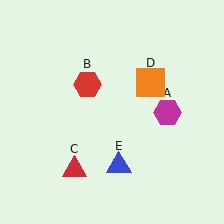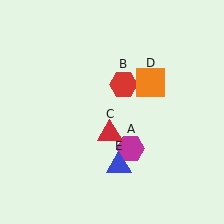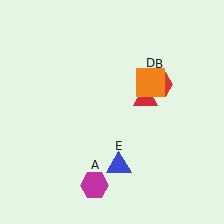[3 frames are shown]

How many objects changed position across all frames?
3 objects changed position: magenta hexagon (object A), red hexagon (object B), red triangle (object C).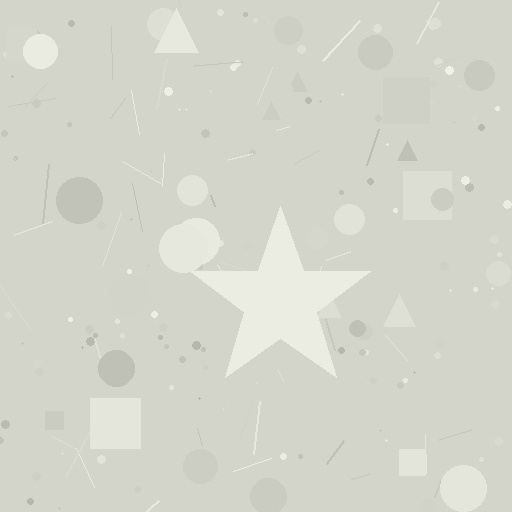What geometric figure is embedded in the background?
A star is embedded in the background.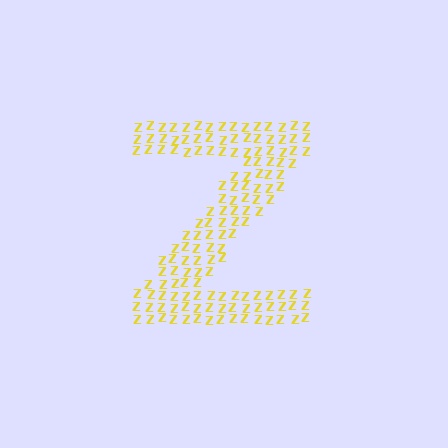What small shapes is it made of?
It is made of small letter Z's.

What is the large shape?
The large shape is the letter Z.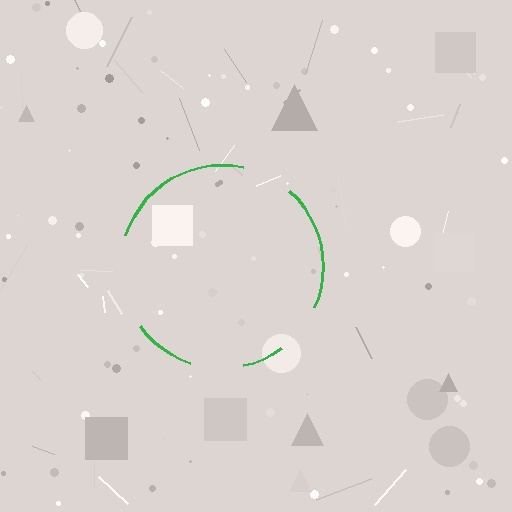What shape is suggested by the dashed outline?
The dashed outline suggests a circle.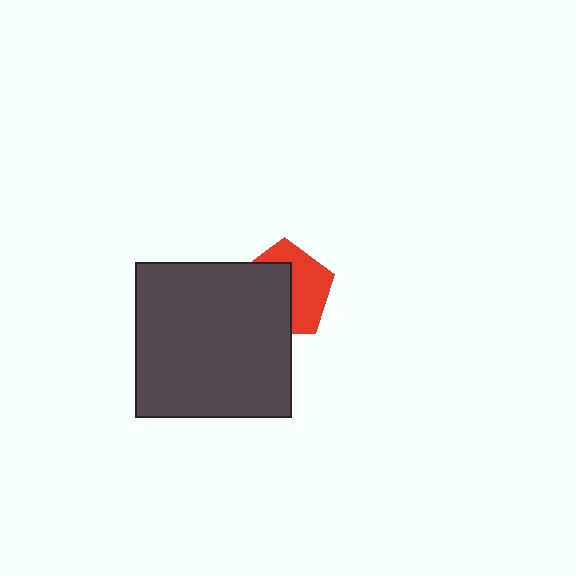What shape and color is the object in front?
The object in front is a dark gray square.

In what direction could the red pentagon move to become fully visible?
The red pentagon could move toward the upper-right. That would shift it out from behind the dark gray square entirely.